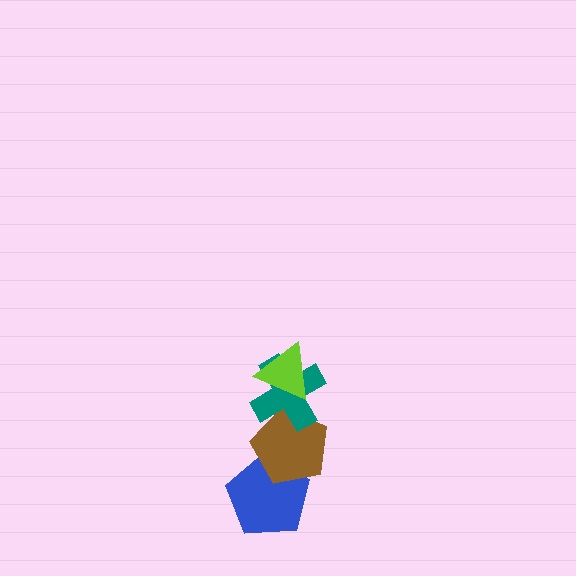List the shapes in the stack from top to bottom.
From top to bottom: the lime triangle, the teal cross, the brown pentagon, the blue pentagon.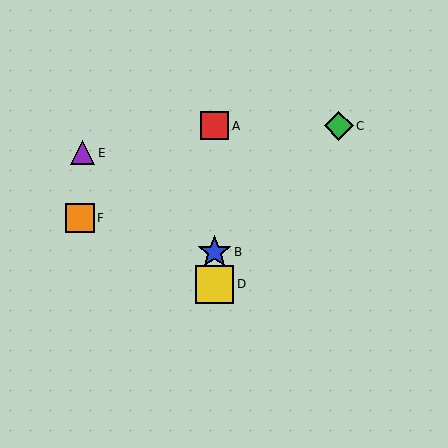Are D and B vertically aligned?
Yes, both are at x≈215.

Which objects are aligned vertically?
Objects A, B, D are aligned vertically.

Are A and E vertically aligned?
No, A is at x≈215 and E is at x≈82.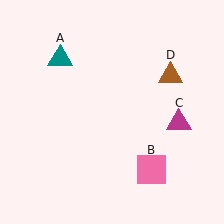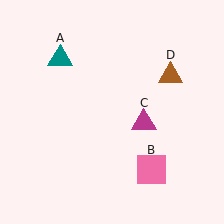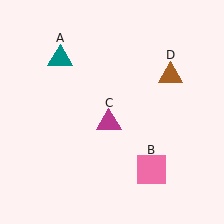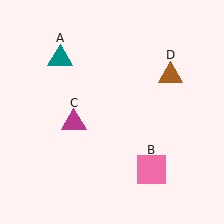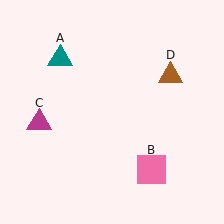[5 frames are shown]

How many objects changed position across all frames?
1 object changed position: magenta triangle (object C).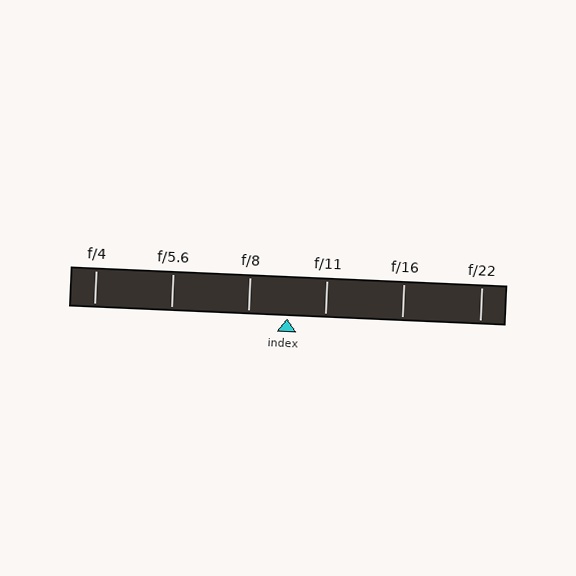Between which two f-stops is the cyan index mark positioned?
The index mark is between f/8 and f/11.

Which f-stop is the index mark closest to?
The index mark is closest to f/11.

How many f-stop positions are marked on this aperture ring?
There are 6 f-stop positions marked.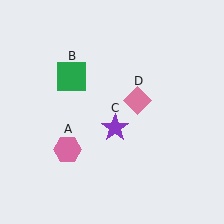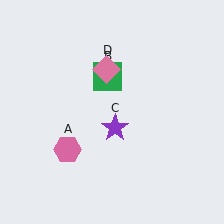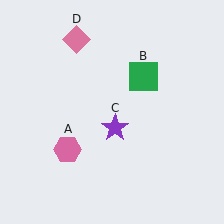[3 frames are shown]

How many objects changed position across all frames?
2 objects changed position: green square (object B), pink diamond (object D).